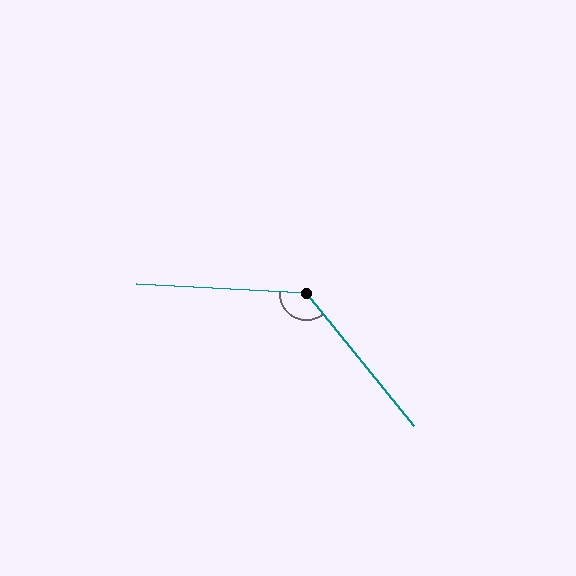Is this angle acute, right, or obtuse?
It is obtuse.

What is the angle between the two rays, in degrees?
Approximately 132 degrees.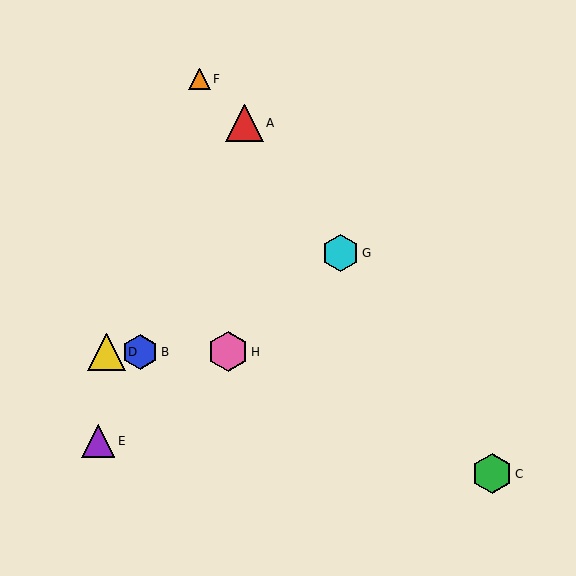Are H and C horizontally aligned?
No, H is at y≈352 and C is at y≈474.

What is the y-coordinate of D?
Object D is at y≈352.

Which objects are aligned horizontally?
Objects B, D, H are aligned horizontally.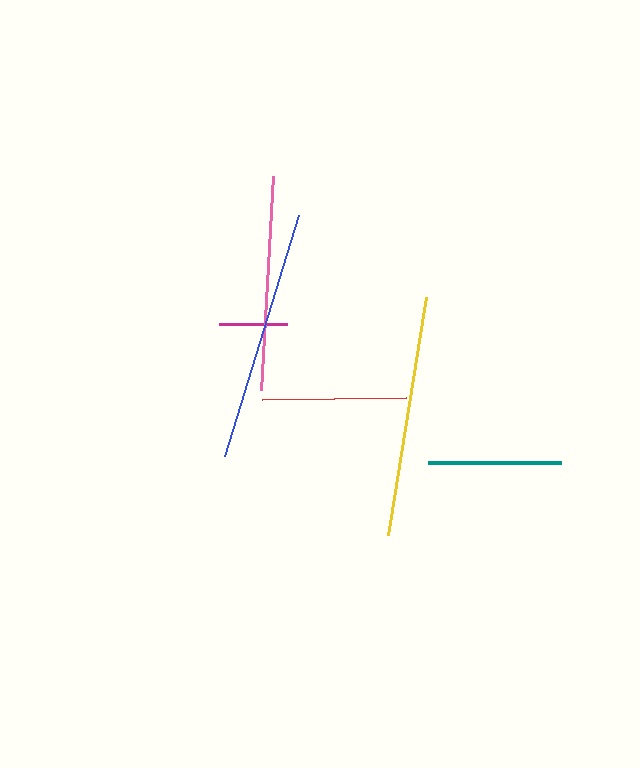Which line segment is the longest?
The blue line is the longest at approximately 252 pixels.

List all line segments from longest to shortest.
From longest to shortest: blue, yellow, pink, red, teal, magenta.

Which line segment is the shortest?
The magenta line is the shortest at approximately 68 pixels.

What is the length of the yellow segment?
The yellow segment is approximately 242 pixels long.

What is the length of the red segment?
The red segment is approximately 145 pixels long.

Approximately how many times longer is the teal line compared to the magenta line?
The teal line is approximately 2.0 times the length of the magenta line.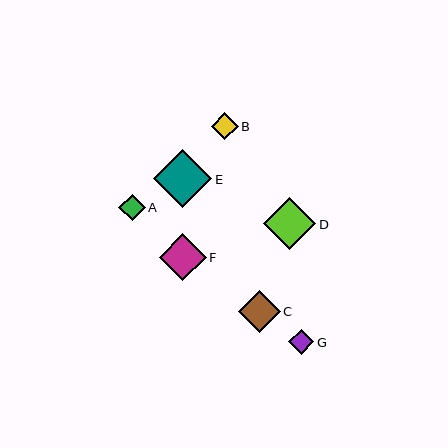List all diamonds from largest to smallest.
From largest to smallest: E, D, F, C, B, A, G.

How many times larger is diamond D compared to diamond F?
Diamond D is approximately 1.1 times the size of diamond F.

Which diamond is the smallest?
Diamond G is the smallest with a size of approximately 25 pixels.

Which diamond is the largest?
Diamond E is the largest with a size of approximately 58 pixels.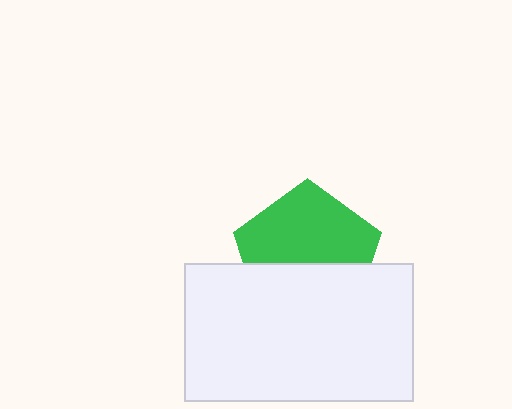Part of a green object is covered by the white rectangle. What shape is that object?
It is a pentagon.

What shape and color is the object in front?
The object in front is a white rectangle.